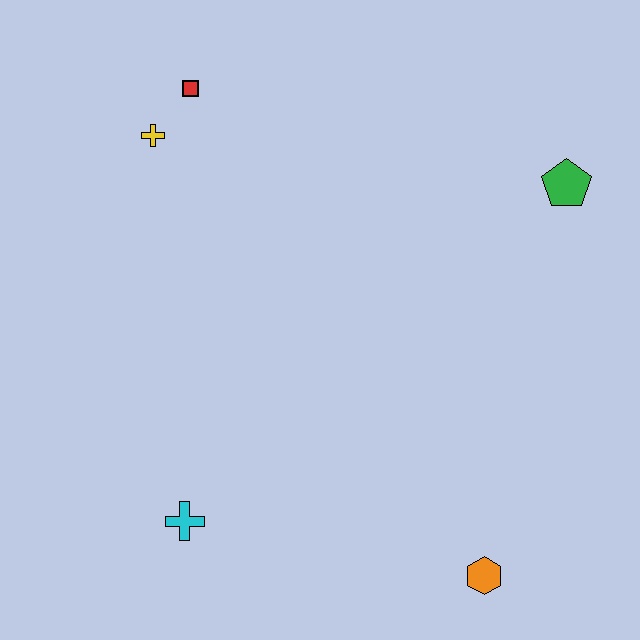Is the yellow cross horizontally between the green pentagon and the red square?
No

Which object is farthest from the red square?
The orange hexagon is farthest from the red square.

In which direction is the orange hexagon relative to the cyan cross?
The orange hexagon is to the right of the cyan cross.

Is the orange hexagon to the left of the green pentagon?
Yes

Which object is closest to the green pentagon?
The red square is closest to the green pentagon.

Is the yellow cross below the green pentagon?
No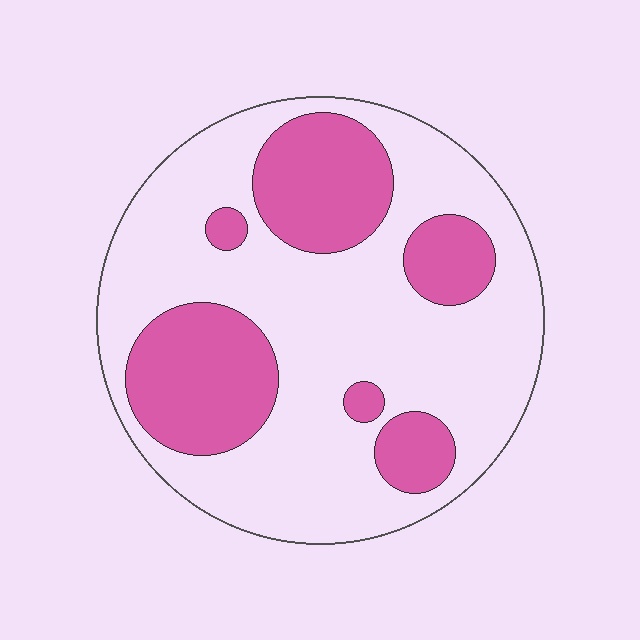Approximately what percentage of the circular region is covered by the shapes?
Approximately 30%.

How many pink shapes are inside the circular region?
6.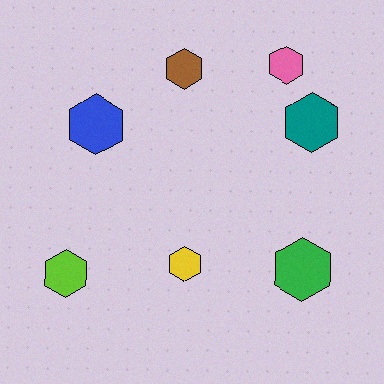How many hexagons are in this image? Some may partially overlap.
There are 7 hexagons.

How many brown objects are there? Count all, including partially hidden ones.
There is 1 brown object.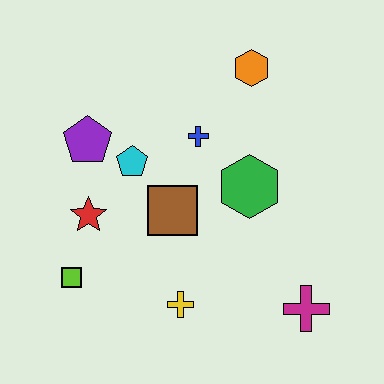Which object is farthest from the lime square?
The orange hexagon is farthest from the lime square.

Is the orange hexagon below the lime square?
No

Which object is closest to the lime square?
The red star is closest to the lime square.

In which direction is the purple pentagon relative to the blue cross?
The purple pentagon is to the left of the blue cross.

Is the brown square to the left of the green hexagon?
Yes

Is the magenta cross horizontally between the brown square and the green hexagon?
No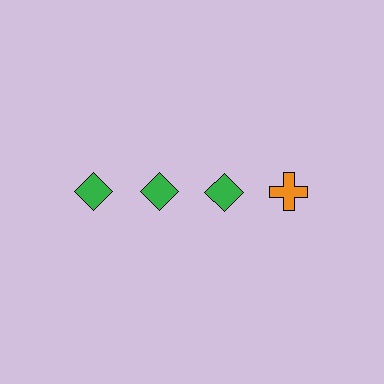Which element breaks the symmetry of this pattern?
The orange cross in the top row, second from right column breaks the symmetry. All other shapes are green diamonds.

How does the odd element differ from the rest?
It differs in both color (orange instead of green) and shape (cross instead of diamond).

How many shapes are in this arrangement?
There are 4 shapes arranged in a grid pattern.